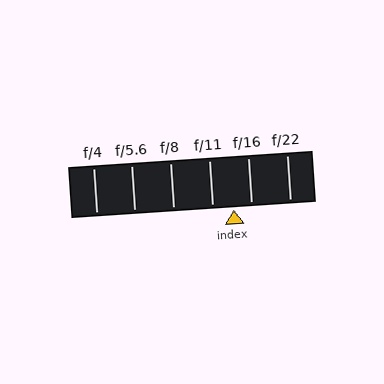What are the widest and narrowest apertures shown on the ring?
The widest aperture shown is f/4 and the narrowest is f/22.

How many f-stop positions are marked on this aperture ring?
There are 6 f-stop positions marked.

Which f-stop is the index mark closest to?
The index mark is closest to f/16.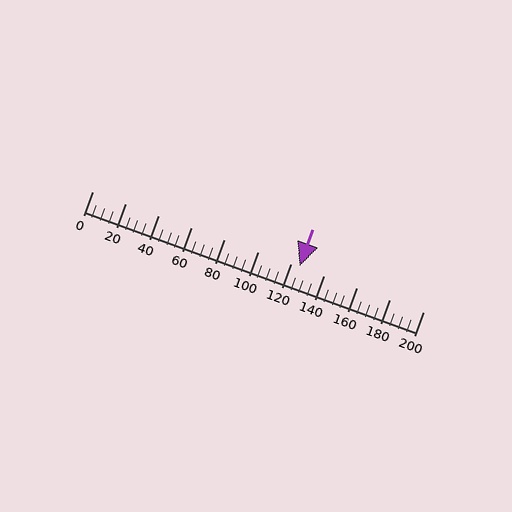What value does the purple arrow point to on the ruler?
The purple arrow points to approximately 125.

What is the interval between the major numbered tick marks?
The major tick marks are spaced 20 units apart.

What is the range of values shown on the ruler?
The ruler shows values from 0 to 200.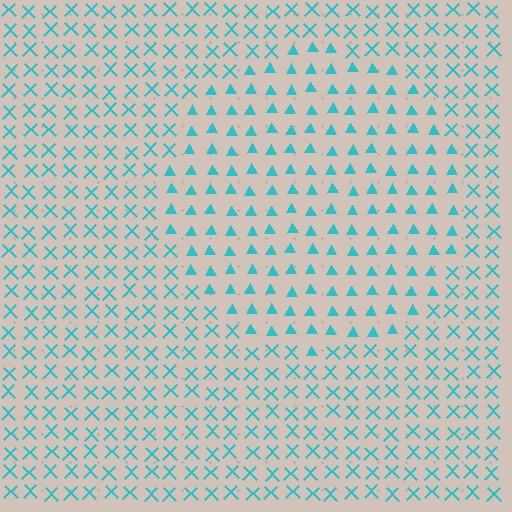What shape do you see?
I see a circle.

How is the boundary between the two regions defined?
The boundary is defined by a change in element shape: triangles inside vs. X marks outside. All elements share the same color and spacing.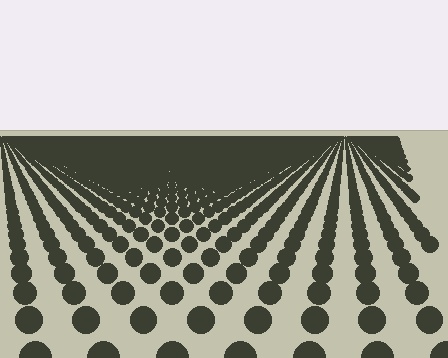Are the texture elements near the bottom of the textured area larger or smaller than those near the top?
Larger. Near the bottom, elements are closer to the viewer and appear at a bigger on-screen size.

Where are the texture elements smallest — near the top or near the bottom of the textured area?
Near the top.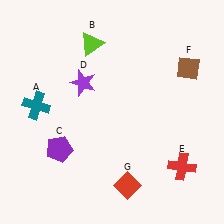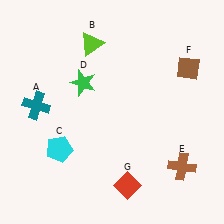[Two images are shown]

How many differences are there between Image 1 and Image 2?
There are 3 differences between the two images.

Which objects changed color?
C changed from purple to cyan. D changed from purple to green. E changed from red to brown.